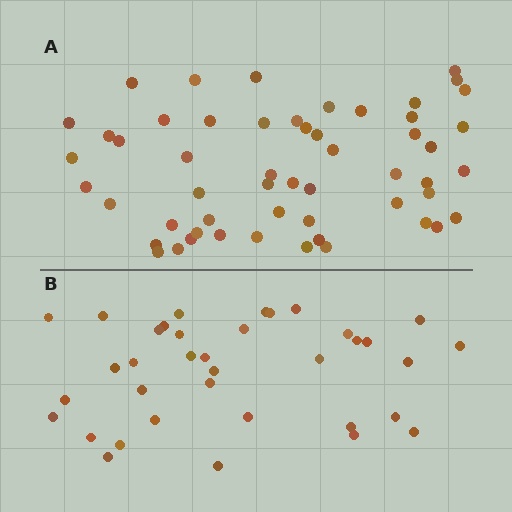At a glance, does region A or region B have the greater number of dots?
Region A (the top region) has more dots.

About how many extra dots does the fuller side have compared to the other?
Region A has approximately 20 more dots than region B.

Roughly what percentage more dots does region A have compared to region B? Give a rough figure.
About 50% more.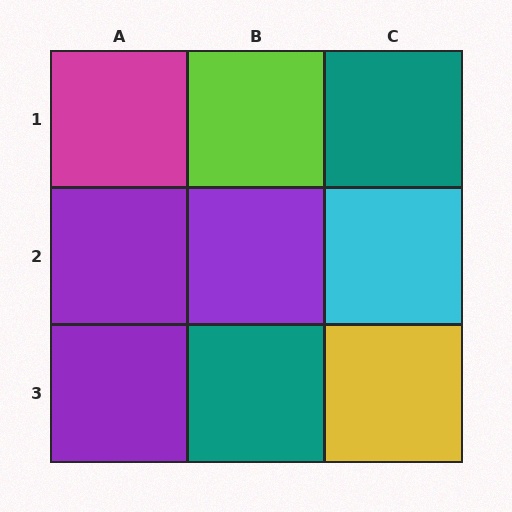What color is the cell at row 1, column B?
Lime.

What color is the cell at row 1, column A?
Magenta.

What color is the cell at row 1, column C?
Teal.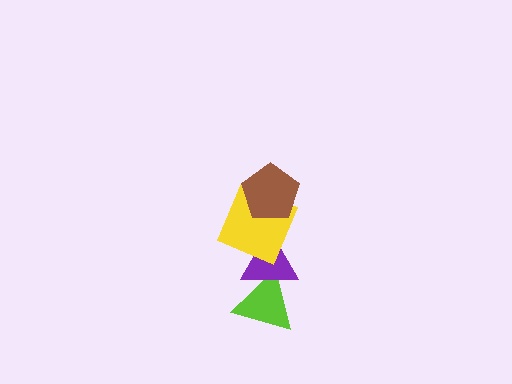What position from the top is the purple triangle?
The purple triangle is 3rd from the top.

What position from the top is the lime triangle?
The lime triangle is 4th from the top.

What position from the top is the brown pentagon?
The brown pentagon is 1st from the top.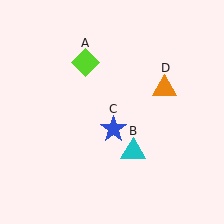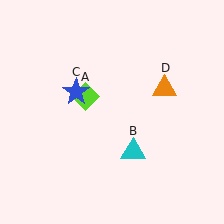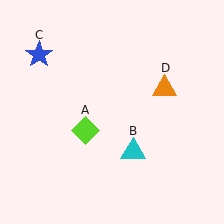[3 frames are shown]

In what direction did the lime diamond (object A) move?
The lime diamond (object A) moved down.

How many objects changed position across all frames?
2 objects changed position: lime diamond (object A), blue star (object C).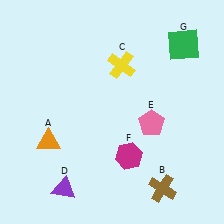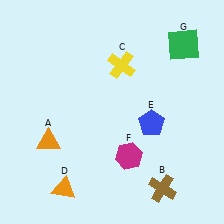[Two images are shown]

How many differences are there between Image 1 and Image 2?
There are 2 differences between the two images.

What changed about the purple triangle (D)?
In Image 1, D is purple. In Image 2, it changed to orange.